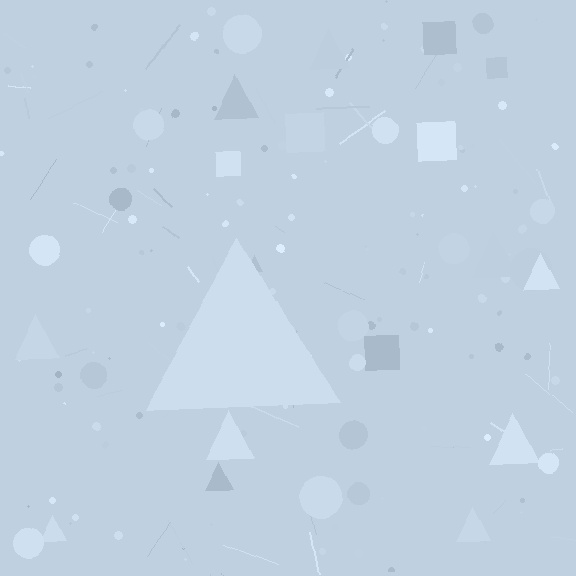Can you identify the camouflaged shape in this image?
The camouflaged shape is a triangle.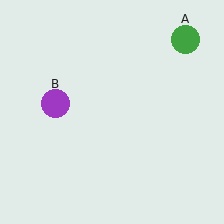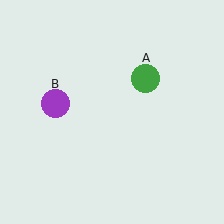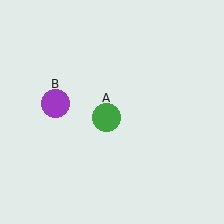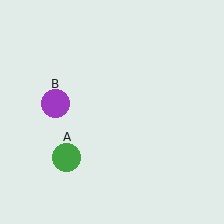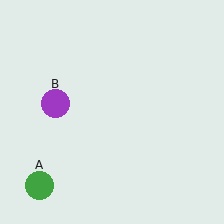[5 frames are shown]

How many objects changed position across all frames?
1 object changed position: green circle (object A).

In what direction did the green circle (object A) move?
The green circle (object A) moved down and to the left.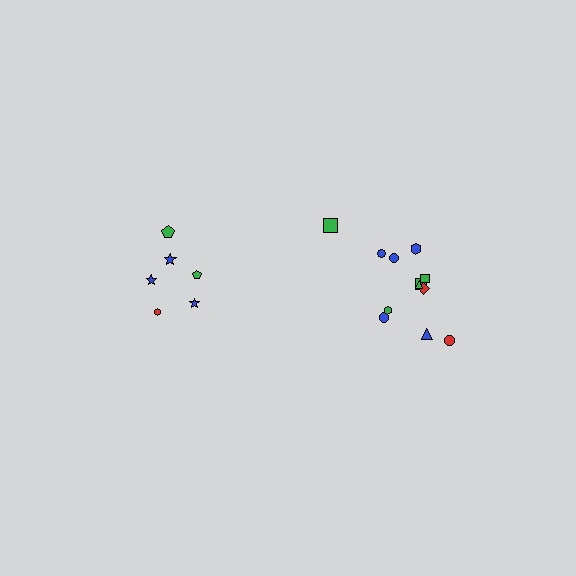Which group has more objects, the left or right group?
The right group.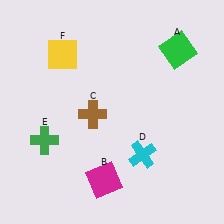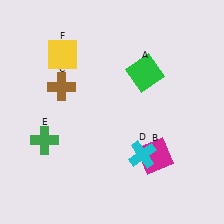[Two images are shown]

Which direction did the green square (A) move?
The green square (A) moved left.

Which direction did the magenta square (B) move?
The magenta square (B) moved right.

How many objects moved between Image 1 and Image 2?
3 objects moved between the two images.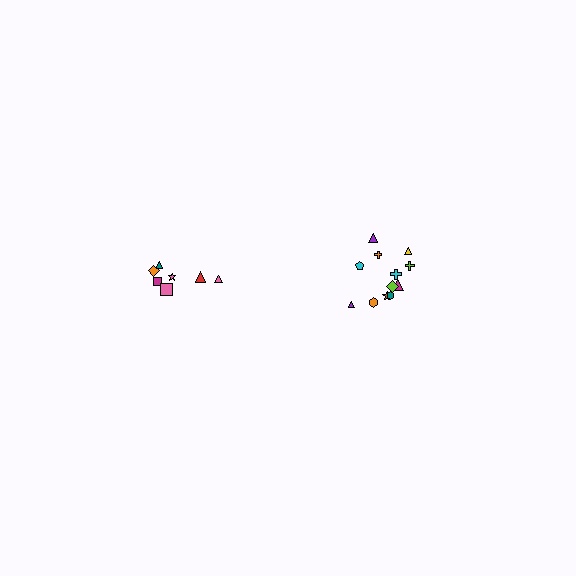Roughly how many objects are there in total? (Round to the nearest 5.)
Roughly 20 objects in total.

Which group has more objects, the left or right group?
The right group.